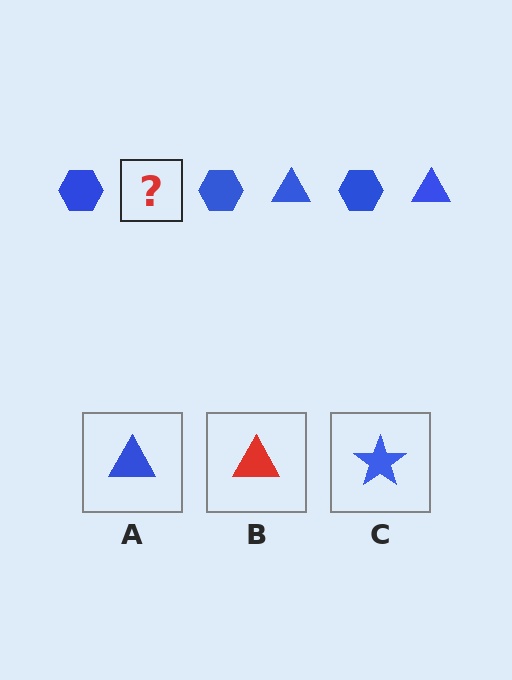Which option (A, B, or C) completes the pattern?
A.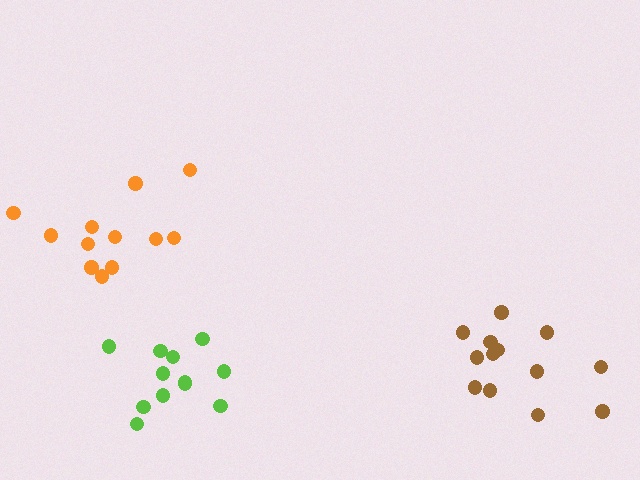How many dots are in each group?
Group 1: 12 dots, Group 2: 13 dots, Group 3: 12 dots (37 total).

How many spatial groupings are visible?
There are 3 spatial groupings.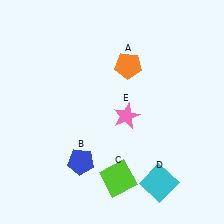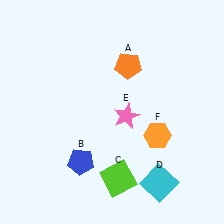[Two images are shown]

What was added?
An orange hexagon (F) was added in Image 2.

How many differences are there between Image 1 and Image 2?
There is 1 difference between the two images.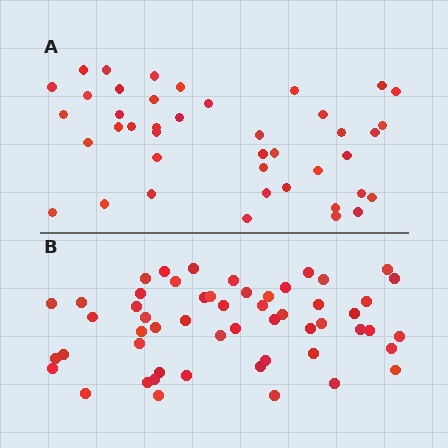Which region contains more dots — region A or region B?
Region B (the bottom region) has more dots.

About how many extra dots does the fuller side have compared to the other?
Region B has roughly 12 or so more dots than region A.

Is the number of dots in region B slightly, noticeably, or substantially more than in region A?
Region B has noticeably more, but not dramatically so. The ratio is roughly 1.3 to 1.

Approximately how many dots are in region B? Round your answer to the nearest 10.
About 50 dots. (The exact count is 54, which rounds to 50.)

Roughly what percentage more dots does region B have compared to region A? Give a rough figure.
About 30% more.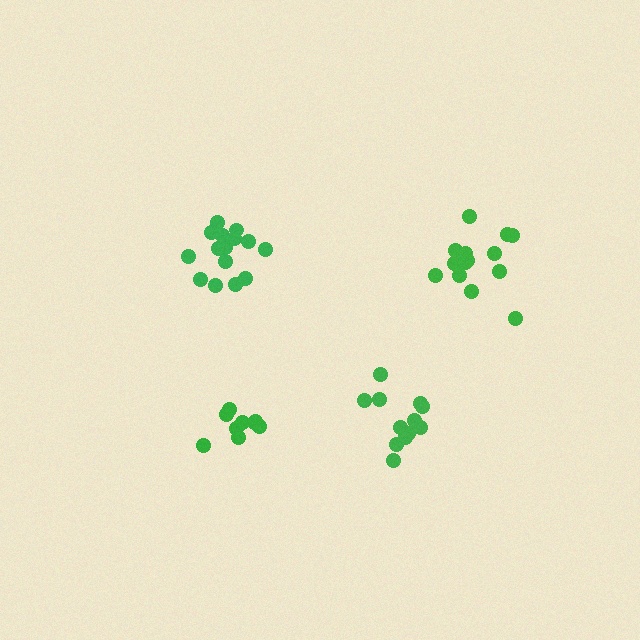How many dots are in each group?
Group 1: 15 dots, Group 2: 12 dots, Group 3: 9 dots, Group 4: 14 dots (50 total).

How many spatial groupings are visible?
There are 4 spatial groupings.